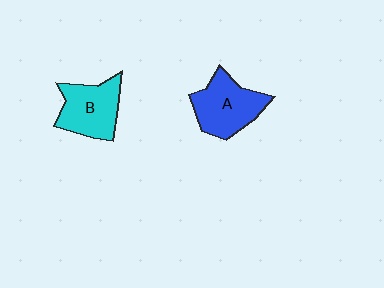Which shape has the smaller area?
Shape B (cyan).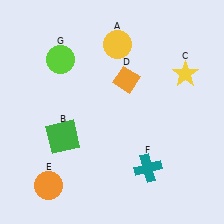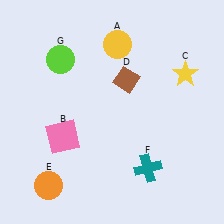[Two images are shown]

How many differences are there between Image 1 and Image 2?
There are 2 differences between the two images.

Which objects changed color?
B changed from green to pink. D changed from orange to brown.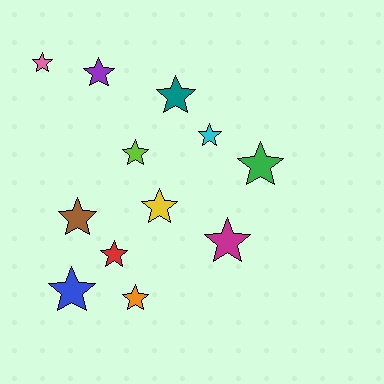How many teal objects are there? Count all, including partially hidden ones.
There is 1 teal object.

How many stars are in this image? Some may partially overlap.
There are 12 stars.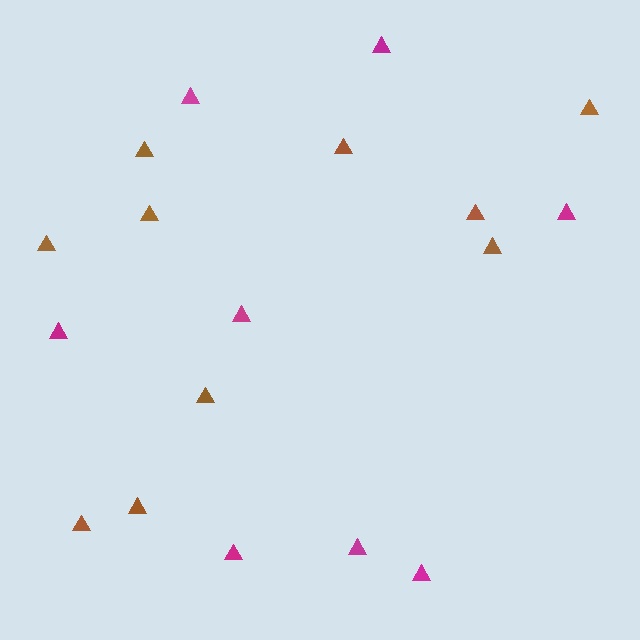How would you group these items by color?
There are 2 groups: one group of brown triangles (10) and one group of magenta triangles (8).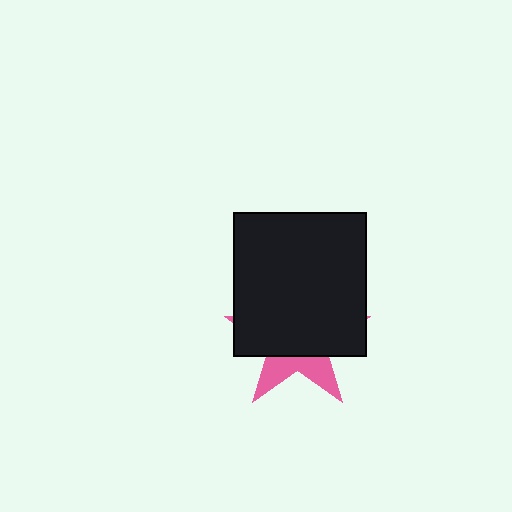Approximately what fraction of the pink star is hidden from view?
Roughly 70% of the pink star is hidden behind the black rectangle.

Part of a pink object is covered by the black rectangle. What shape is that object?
It is a star.